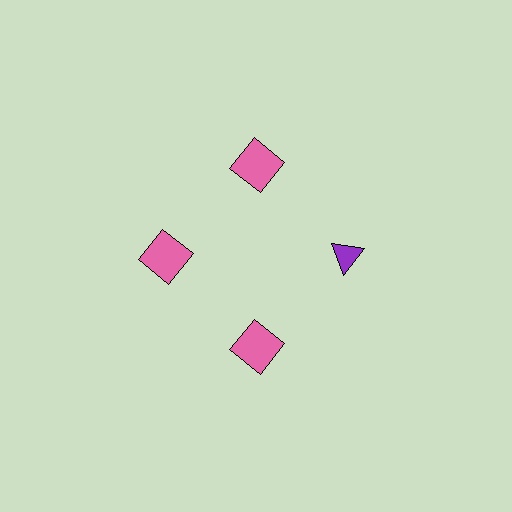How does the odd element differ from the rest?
It differs in both color (purple instead of pink) and shape (triangle instead of square).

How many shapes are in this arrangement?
There are 4 shapes arranged in a ring pattern.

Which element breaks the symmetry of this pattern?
The purple triangle at roughly the 3 o'clock position breaks the symmetry. All other shapes are pink squares.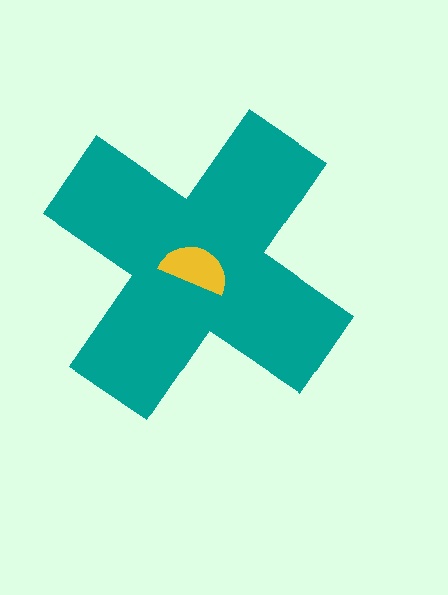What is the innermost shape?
The yellow semicircle.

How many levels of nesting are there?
2.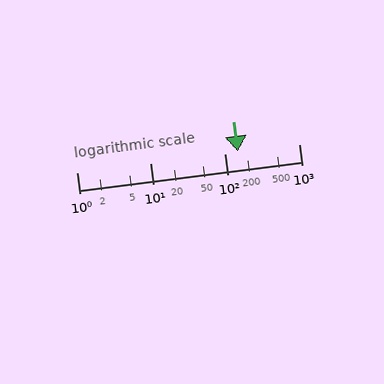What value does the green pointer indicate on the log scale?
The pointer indicates approximately 150.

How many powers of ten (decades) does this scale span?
The scale spans 3 decades, from 1 to 1000.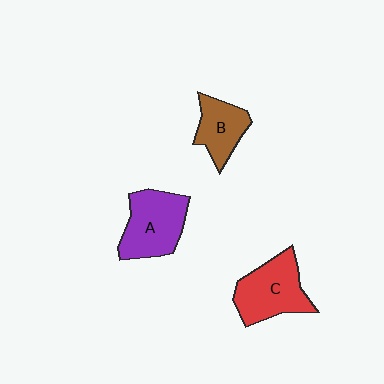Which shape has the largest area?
Shape A (purple).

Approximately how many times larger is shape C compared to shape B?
Approximately 1.5 times.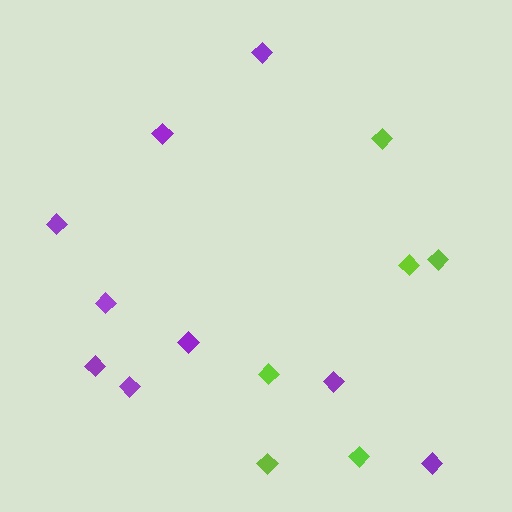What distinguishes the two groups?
There are 2 groups: one group of lime diamonds (6) and one group of purple diamonds (9).